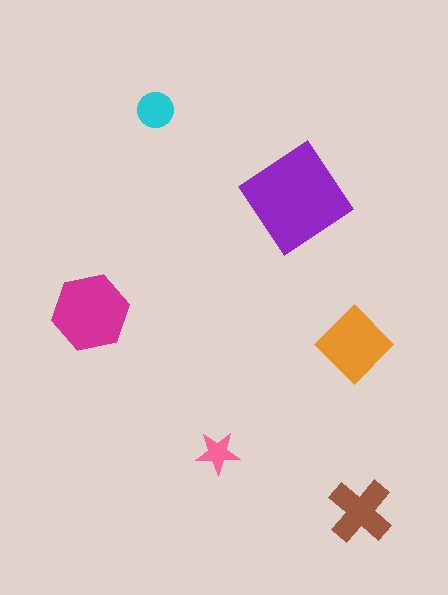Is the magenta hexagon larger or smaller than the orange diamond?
Larger.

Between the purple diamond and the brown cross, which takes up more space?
The purple diamond.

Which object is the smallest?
The pink star.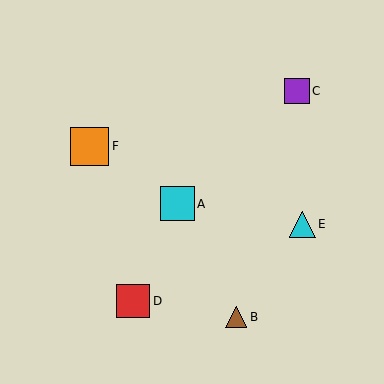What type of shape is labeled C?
Shape C is a purple square.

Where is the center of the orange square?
The center of the orange square is at (90, 146).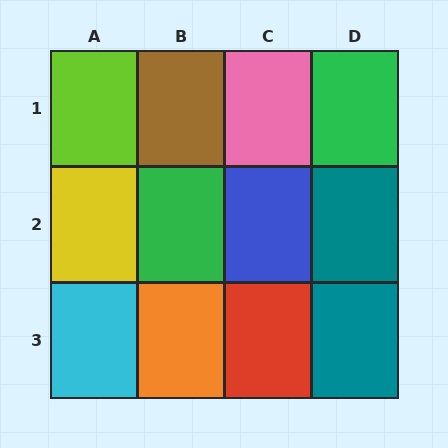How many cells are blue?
1 cell is blue.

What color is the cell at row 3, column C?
Red.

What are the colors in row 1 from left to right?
Lime, brown, pink, green.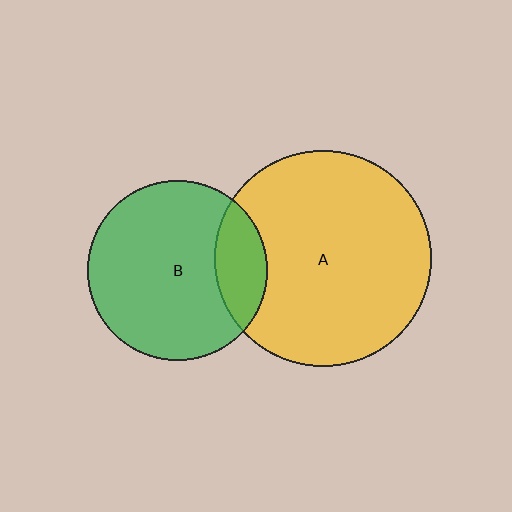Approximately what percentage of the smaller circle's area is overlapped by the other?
Approximately 20%.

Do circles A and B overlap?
Yes.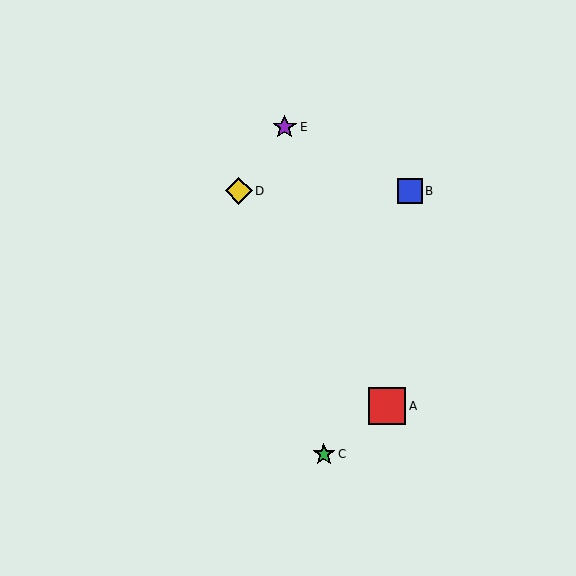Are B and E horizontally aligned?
No, B is at y≈191 and E is at y≈127.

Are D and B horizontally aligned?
Yes, both are at y≈191.